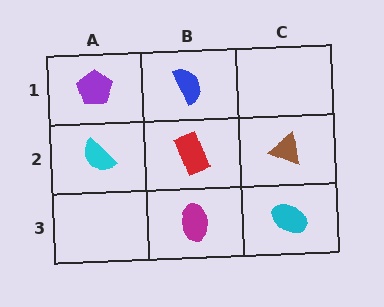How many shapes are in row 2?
3 shapes.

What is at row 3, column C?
A cyan ellipse.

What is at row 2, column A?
A cyan semicircle.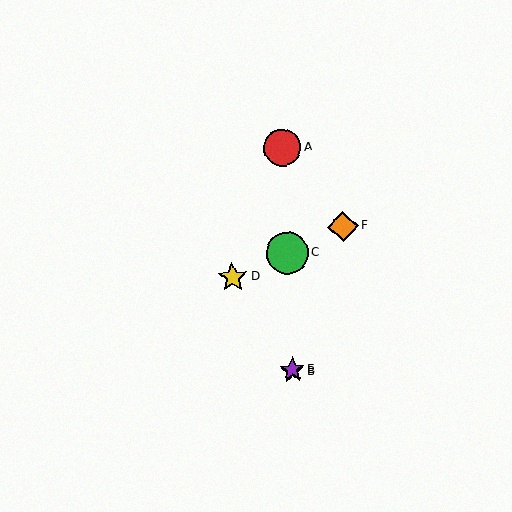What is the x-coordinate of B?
Object B is at x≈292.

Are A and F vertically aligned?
No, A is at x≈282 and F is at x≈343.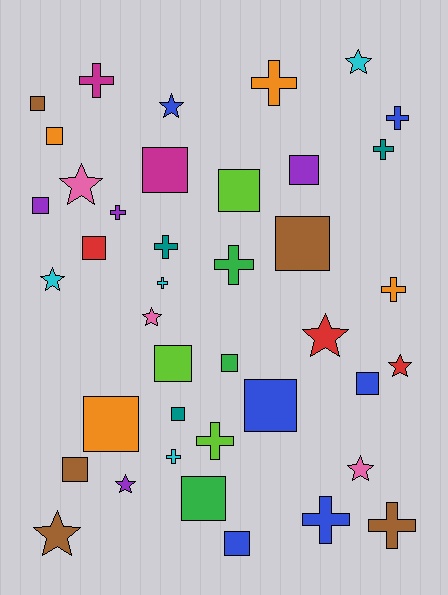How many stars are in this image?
There are 10 stars.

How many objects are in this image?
There are 40 objects.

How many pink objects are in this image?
There are 3 pink objects.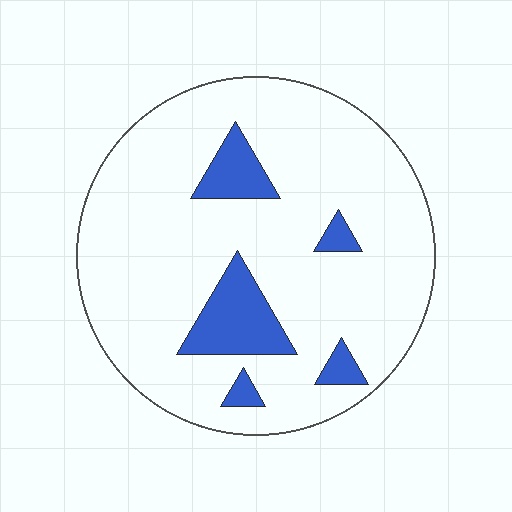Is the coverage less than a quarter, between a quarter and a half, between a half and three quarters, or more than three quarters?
Less than a quarter.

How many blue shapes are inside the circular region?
5.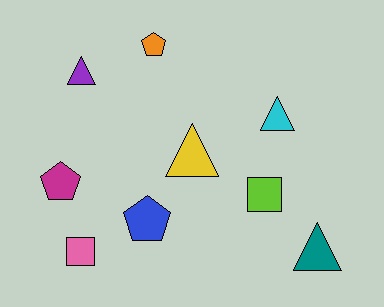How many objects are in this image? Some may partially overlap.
There are 9 objects.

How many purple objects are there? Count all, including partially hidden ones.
There is 1 purple object.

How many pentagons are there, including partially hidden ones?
There are 3 pentagons.